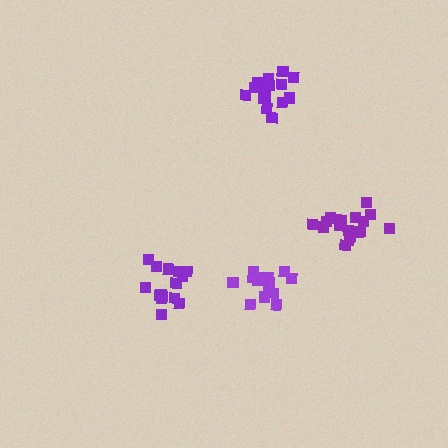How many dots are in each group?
Group 1: 18 dots, Group 2: 16 dots, Group 3: 14 dots, Group 4: 17 dots (65 total).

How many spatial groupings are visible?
There are 4 spatial groupings.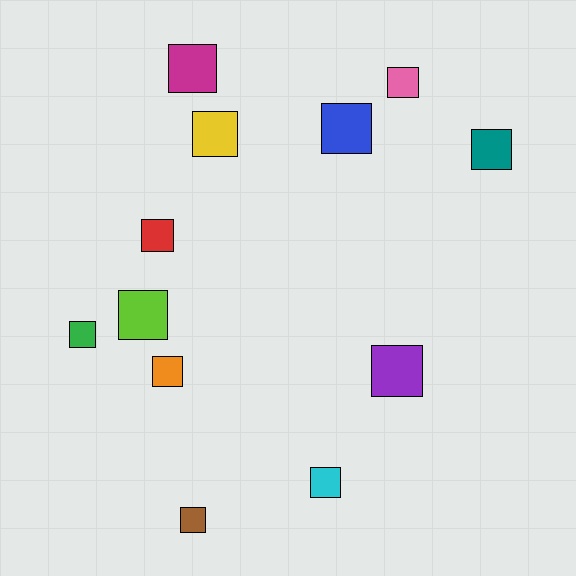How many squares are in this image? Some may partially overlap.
There are 12 squares.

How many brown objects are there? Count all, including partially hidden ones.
There is 1 brown object.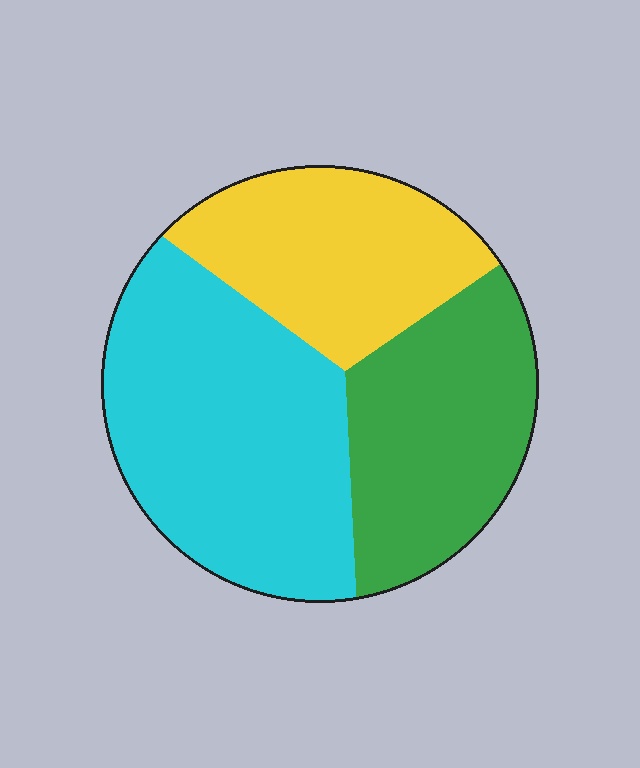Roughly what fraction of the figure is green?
Green covers roughly 30% of the figure.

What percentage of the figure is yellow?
Yellow takes up about one quarter (1/4) of the figure.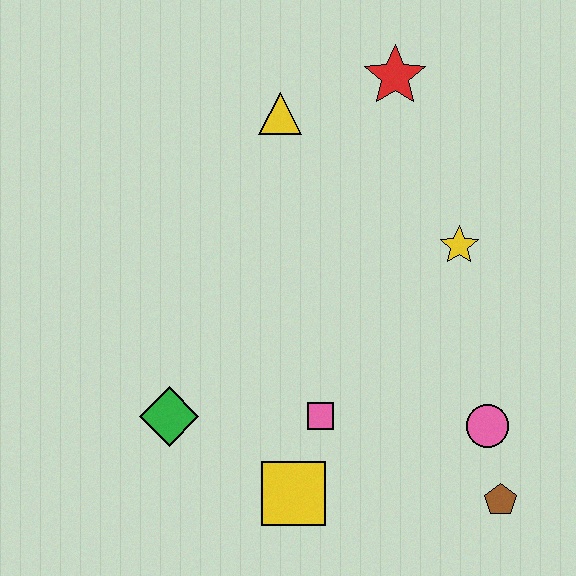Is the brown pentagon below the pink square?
Yes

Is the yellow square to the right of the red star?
No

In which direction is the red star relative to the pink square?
The red star is above the pink square.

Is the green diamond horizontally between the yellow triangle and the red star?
No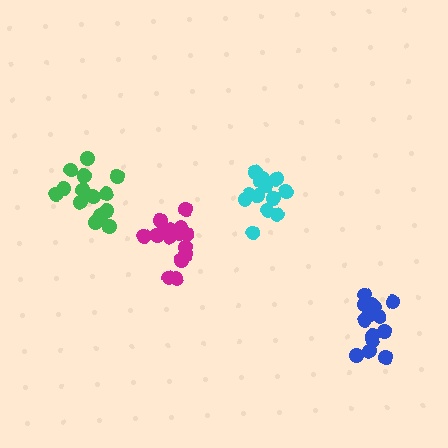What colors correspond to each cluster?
The clusters are colored: blue, cyan, magenta, green.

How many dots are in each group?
Group 1: 14 dots, Group 2: 13 dots, Group 3: 17 dots, Group 4: 14 dots (58 total).